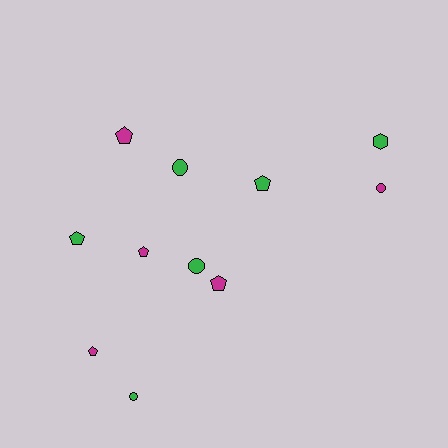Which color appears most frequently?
Green, with 6 objects.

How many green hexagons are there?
There is 1 green hexagon.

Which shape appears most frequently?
Pentagon, with 6 objects.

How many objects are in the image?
There are 11 objects.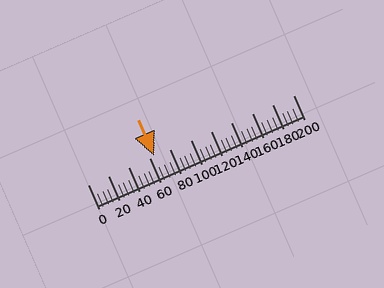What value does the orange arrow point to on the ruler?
The orange arrow points to approximately 65.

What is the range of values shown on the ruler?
The ruler shows values from 0 to 200.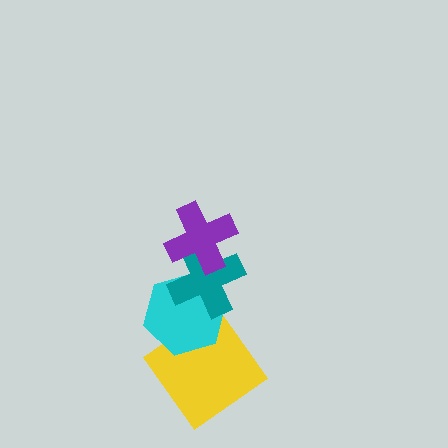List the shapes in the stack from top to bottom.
From top to bottom: the purple cross, the teal cross, the cyan hexagon, the yellow diamond.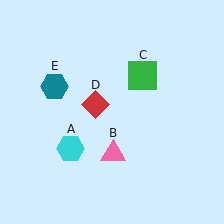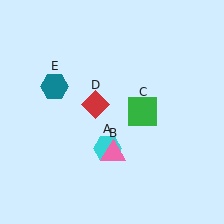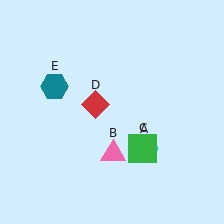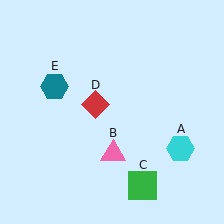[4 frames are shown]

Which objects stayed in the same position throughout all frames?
Pink triangle (object B) and red diamond (object D) and teal hexagon (object E) remained stationary.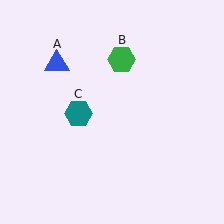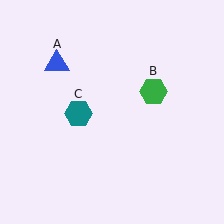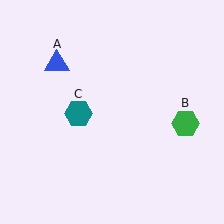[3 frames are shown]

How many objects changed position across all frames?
1 object changed position: green hexagon (object B).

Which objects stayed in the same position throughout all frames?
Blue triangle (object A) and teal hexagon (object C) remained stationary.